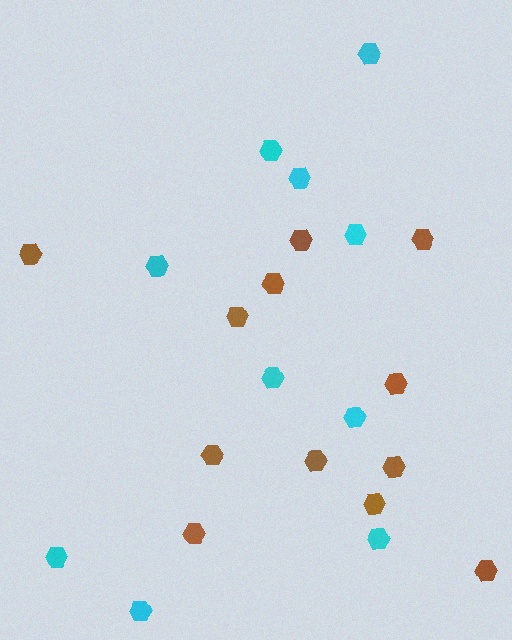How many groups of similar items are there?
There are 2 groups: one group of brown hexagons (12) and one group of cyan hexagons (10).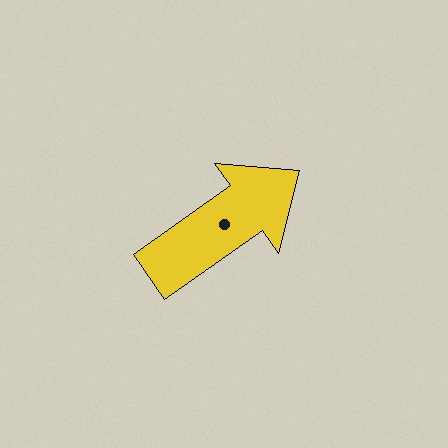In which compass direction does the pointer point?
Northeast.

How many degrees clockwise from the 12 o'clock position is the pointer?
Approximately 55 degrees.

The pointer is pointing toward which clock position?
Roughly 2 o'clock.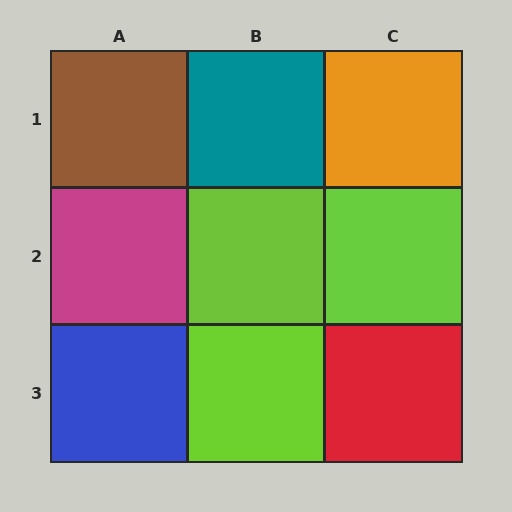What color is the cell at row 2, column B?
Lime.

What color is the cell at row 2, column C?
Lime.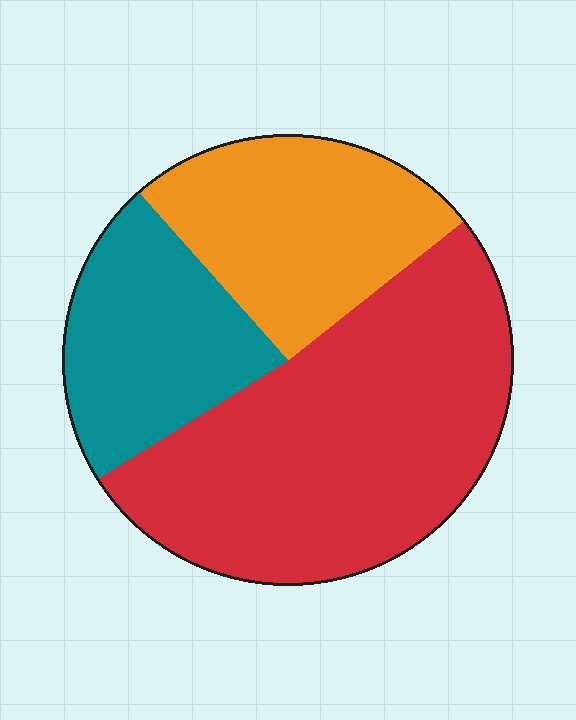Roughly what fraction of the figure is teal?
Teal covers 22% of the figure.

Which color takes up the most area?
Red, at roughly 50%.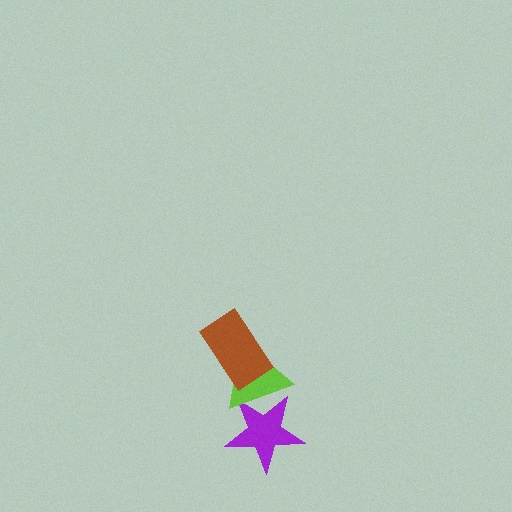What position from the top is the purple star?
The purple star is 3rd from the top.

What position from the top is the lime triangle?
The lime triangle is 2nd from the top.